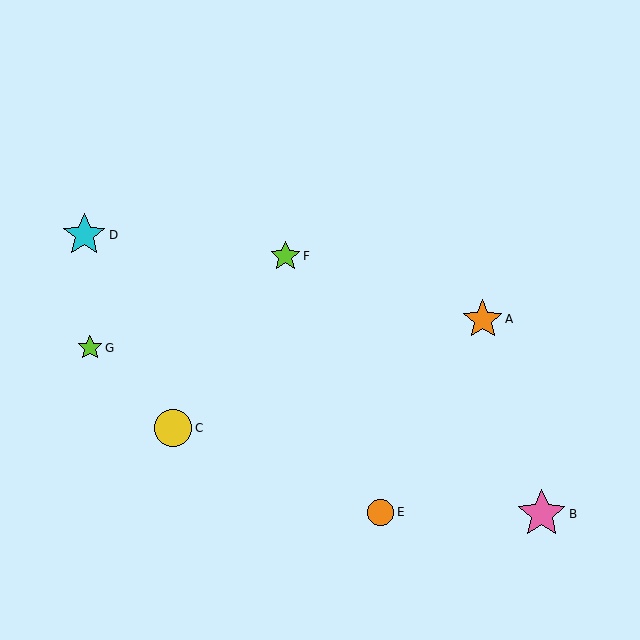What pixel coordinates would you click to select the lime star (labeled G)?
Click at (90, 348) to select the lime star G.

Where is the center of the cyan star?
The center of the cyan star is at (84, 235).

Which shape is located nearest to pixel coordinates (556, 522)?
The pink star (labeled B) at (542, 514) is nearest to that location.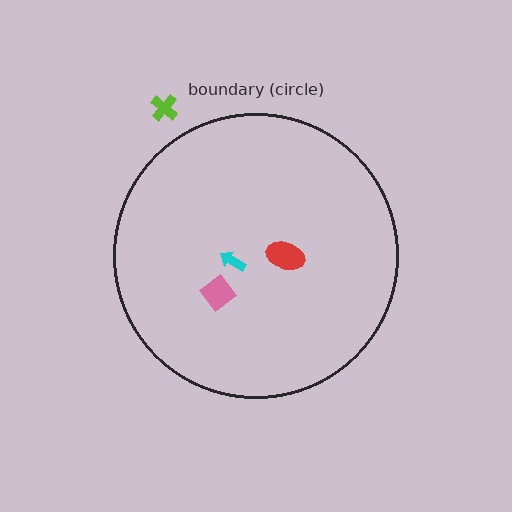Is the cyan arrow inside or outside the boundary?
Inside.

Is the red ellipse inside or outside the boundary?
Inside.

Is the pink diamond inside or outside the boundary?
Inside.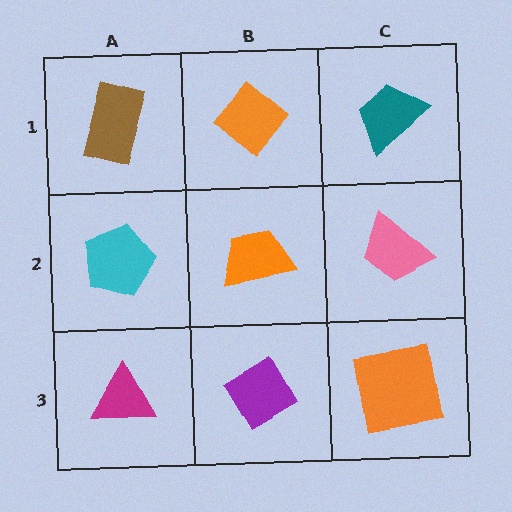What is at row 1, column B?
An orange diamond.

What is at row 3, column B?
A purple diamond.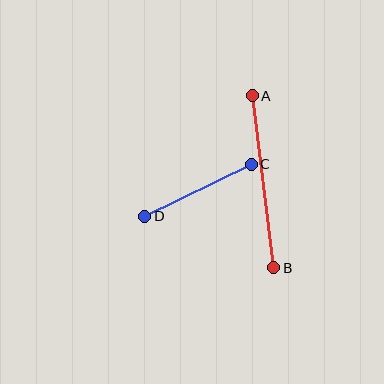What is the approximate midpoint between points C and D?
The midpoint is at approximately (198, 190) pixels.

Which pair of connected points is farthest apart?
Points A and B are farthest apart.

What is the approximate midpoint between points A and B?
The midpoint is at approximately (263, 182) pixels.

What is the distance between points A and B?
The distance is approximately 173 pixels.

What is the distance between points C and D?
The distance is approximately 119 pixels.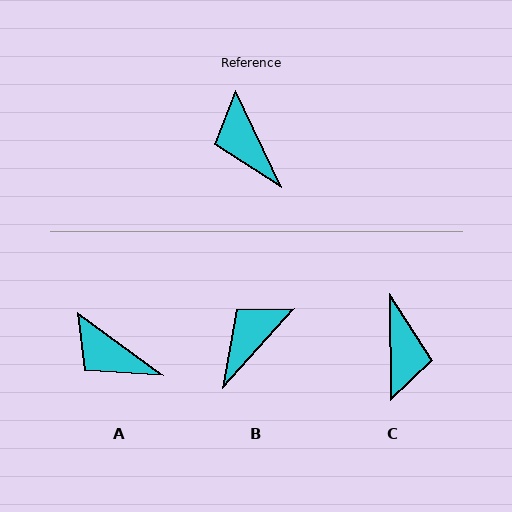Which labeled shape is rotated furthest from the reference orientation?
C, about 155 degrees away.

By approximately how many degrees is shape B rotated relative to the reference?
Approximately 67 degrees clockwise.